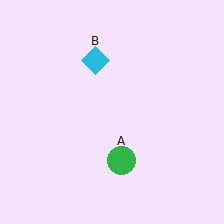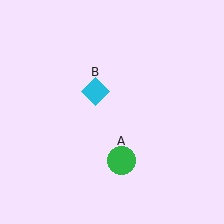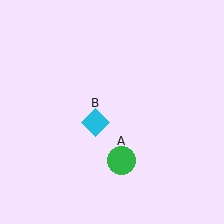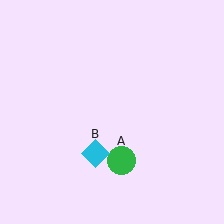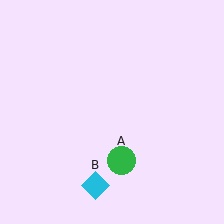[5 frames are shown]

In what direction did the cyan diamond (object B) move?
The cyan diamond (object B) moved down.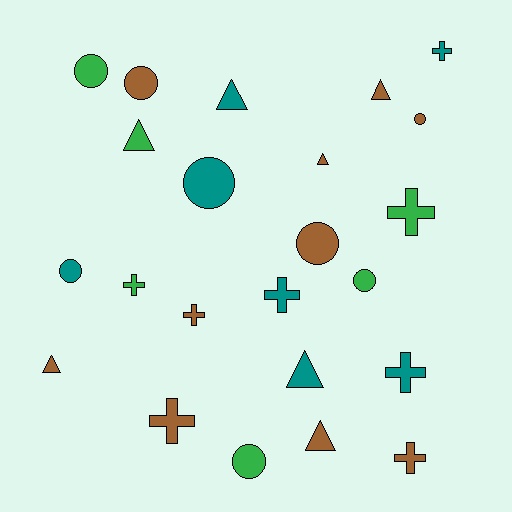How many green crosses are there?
There are 2 green crosses.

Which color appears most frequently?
Brown, with 10 objects.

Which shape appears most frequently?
Cross, with 8 objects.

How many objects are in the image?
There are 23 objects.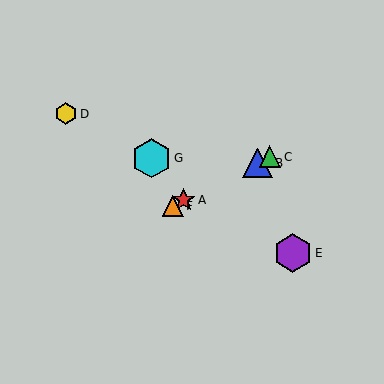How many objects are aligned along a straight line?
4 objects (A, B, C, F) are aligned along a straight line.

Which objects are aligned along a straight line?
Objects A, B, C, F are aligned along a straight line.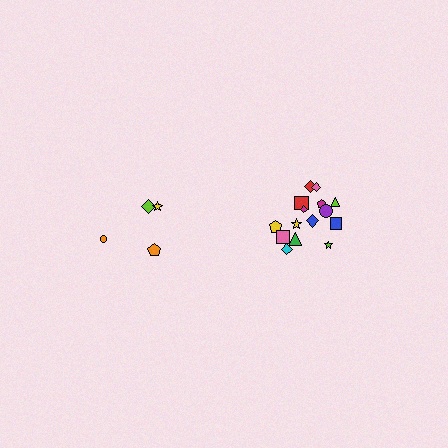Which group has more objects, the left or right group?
The right group.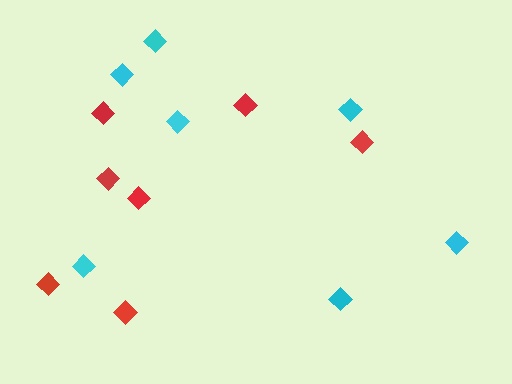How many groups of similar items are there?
There are 2 groups: one group of cyan diamonds (7) and one group of red diamonds (7).